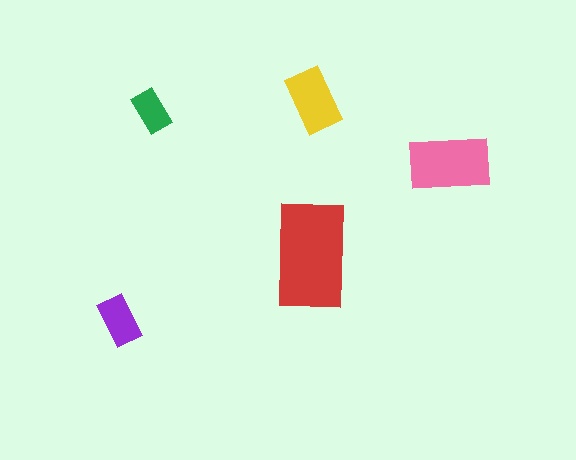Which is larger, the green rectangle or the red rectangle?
The red one.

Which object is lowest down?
The purple rectangle is bottommost.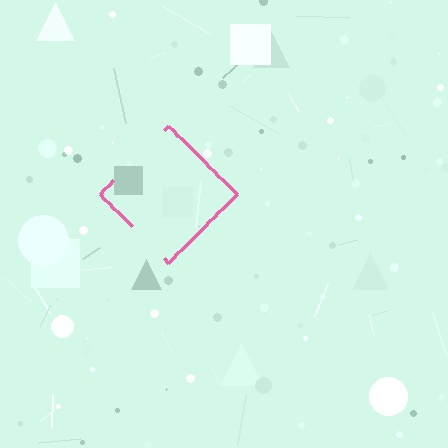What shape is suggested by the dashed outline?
The dashed outline suggests a diamond.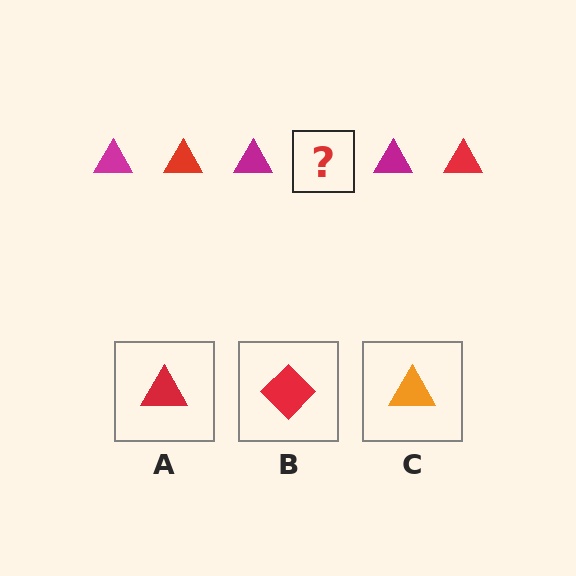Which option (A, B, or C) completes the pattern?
A.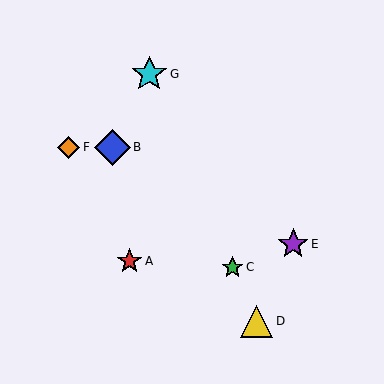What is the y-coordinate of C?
Object C is at y≈267.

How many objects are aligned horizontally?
2 objects (B, F) are aligned horizontally.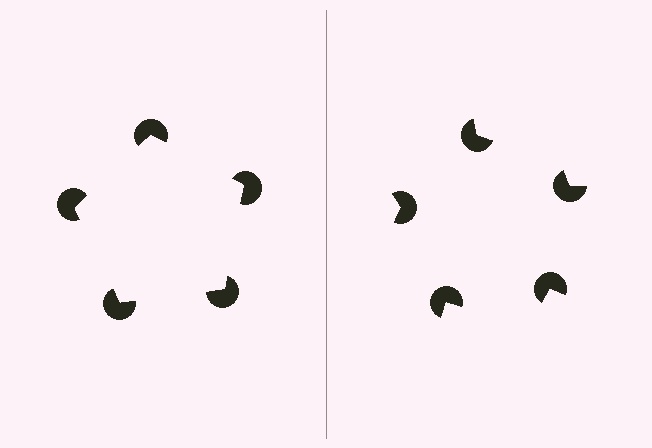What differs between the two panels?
The pac-man discs are positioned identically on both sides; only the wedge orientations differ. On the left they align to a pentagon; on the right they are misaligned.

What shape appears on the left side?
An illusory pentagon.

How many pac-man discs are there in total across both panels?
10 — 5 on each side.